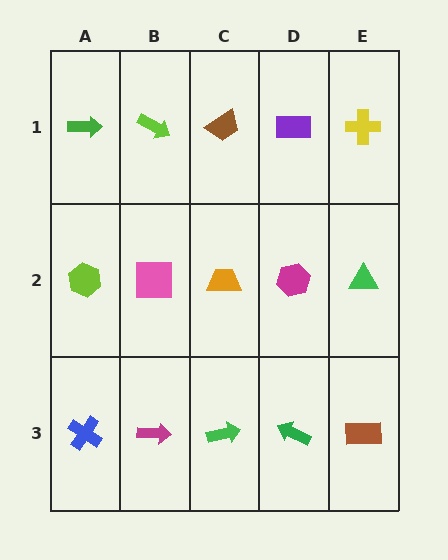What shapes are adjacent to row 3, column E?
A green triangle (row 2, column E), a green arrow (row 3, column D).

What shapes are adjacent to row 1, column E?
A green triangle (row 2, column E), a purple rectangle (row 1, column D).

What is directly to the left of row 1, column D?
A brown trapezoid.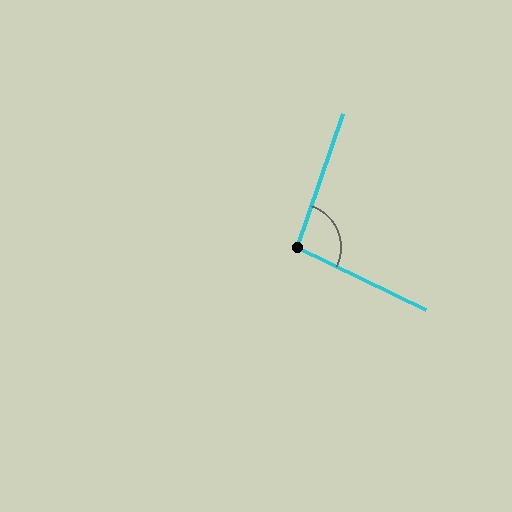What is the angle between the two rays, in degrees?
Approximately 97 degrees.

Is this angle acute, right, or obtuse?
It is obtuse.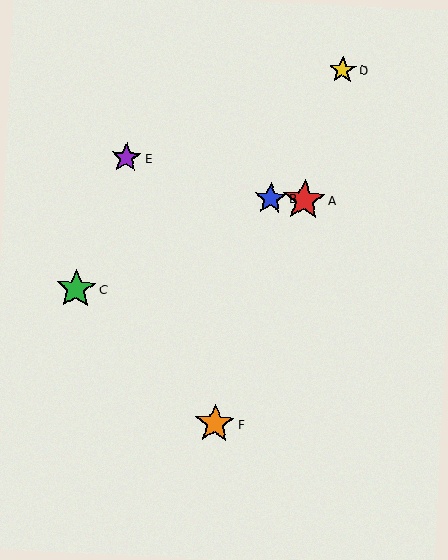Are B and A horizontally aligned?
Yes, both are at y≈198.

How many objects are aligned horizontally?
2 objects (A, B) are aligned horizontally.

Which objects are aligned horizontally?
Objects A, B are aligned horizontally.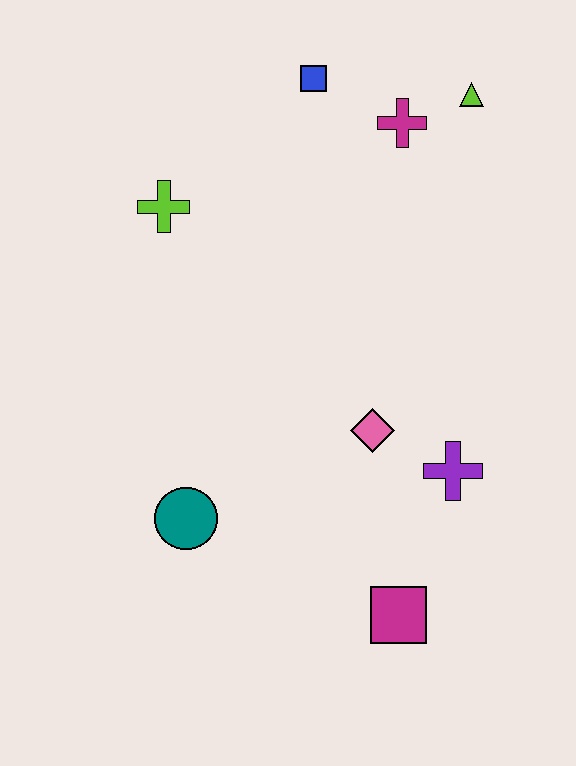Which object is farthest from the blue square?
The magenta square is farthest from the blue square.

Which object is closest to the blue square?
The magenta cross is closest to the blue square.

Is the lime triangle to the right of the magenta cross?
Yes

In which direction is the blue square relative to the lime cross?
The blue square is to the right of the lime cross.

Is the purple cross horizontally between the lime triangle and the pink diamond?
Yes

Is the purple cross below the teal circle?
No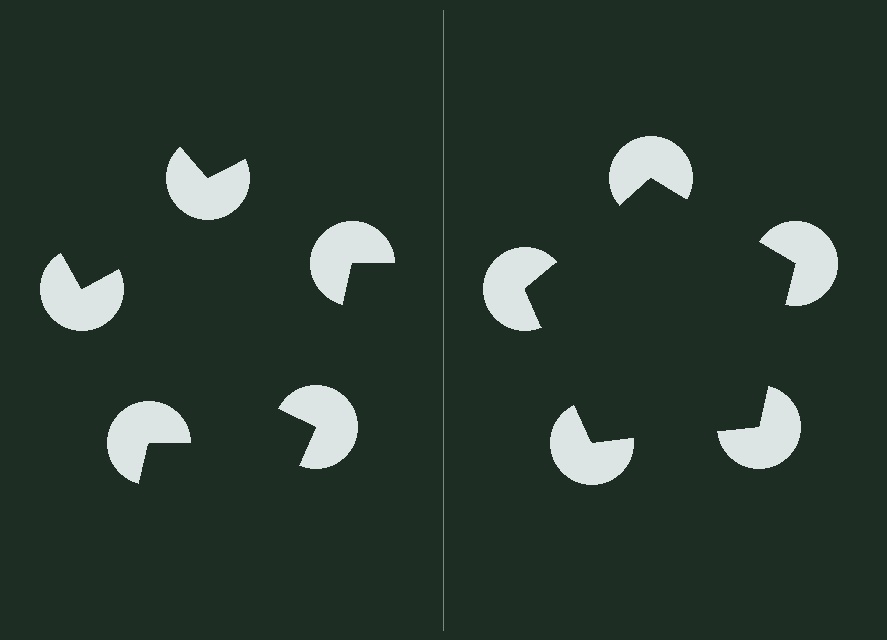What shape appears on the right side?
An illusory pentagon.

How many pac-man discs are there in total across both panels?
10 — 5 on each side.